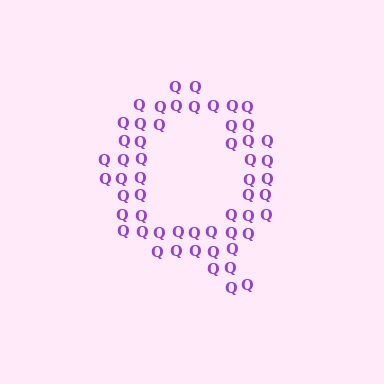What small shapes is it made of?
It is made of small letter Q's.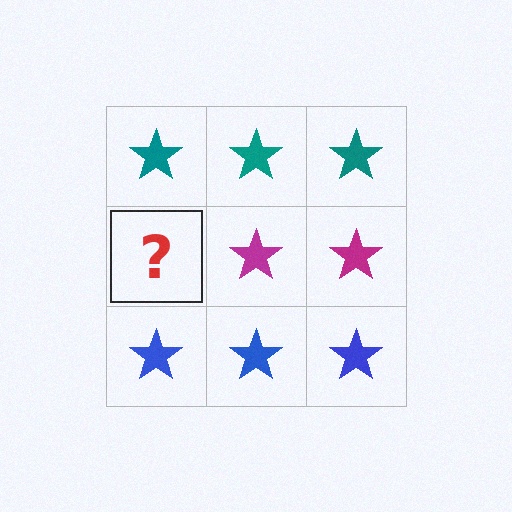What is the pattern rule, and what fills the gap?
The rule is that each row has a consistent color. The gap should be filled with a magenta star.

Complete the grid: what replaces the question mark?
The question mark should be replaced with a magenta star.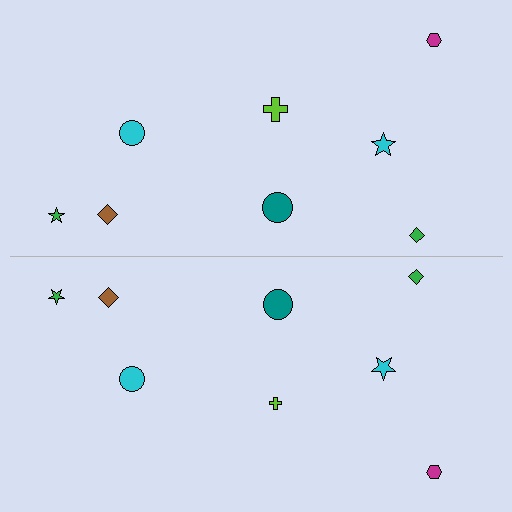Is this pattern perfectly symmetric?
No, the pattern is not perfectly symmetric. The lime cross on the bottom side has a different size than its mirror counterpart.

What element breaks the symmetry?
The lime cross on the bottom side has a different size than its mirror counterpart.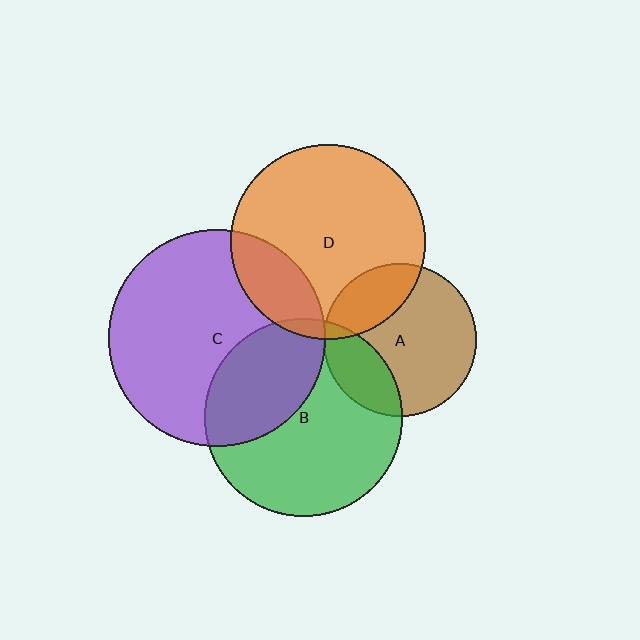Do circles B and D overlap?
Yes.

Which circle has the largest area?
Circle C (purple).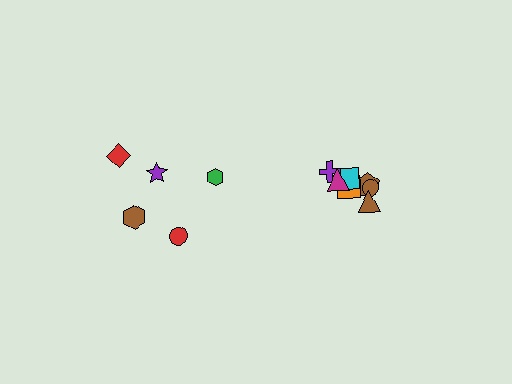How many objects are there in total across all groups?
There are 12 objects.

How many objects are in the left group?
There are 5 objects.